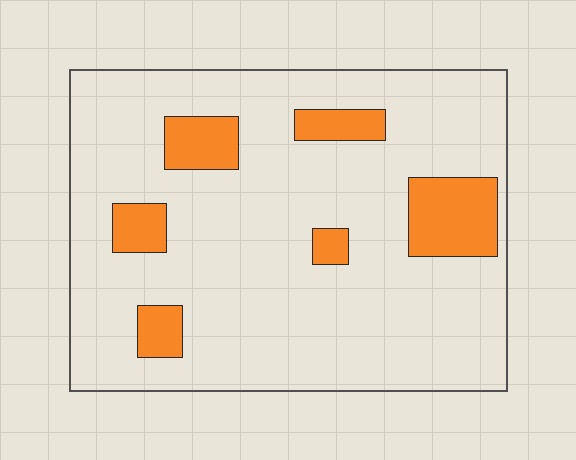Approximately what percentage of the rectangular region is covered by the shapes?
Approximately 15%.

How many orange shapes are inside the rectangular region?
6.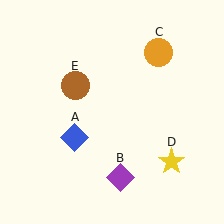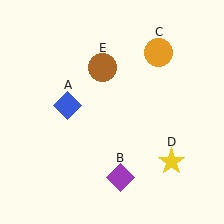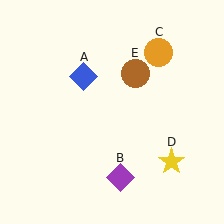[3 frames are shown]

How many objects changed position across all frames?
2 objects changed position: blue diamond (object A), brown circle (object E).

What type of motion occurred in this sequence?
The blue diamond (object A), brown circle (object E) rotated clockwise around the center of the scene.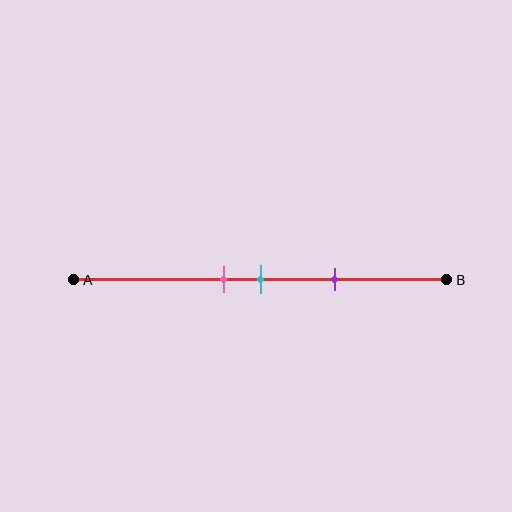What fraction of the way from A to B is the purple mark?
The purple mark is approximately 70% (0.7) of the way from A to B.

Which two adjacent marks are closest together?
The pink and cyan marks are the closest adjacent pair.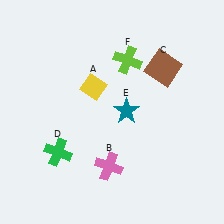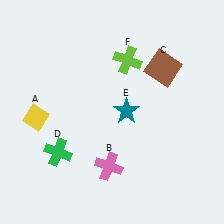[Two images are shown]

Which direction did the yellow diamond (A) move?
The yellow diamond (A) moved left.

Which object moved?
The yellow diamond (A) moved left.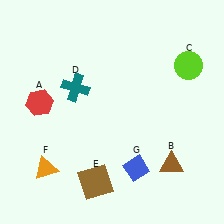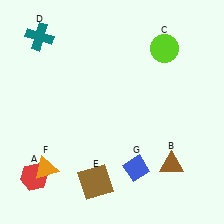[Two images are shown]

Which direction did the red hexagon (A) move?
The red hexagon (A) moved down.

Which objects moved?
The objects that moved are: the red hexagon (A), the lime circle (C), the teal cross (D).